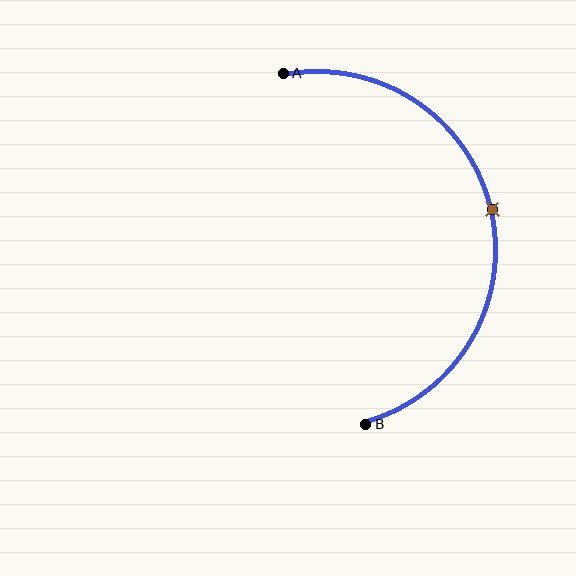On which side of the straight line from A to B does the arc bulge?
The arc bulges to the right of the straight line connecting A and B.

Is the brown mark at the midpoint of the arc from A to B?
Yes. The brown mark lies on the arc at equal arc-length from both A and B — it is the arc midpoint.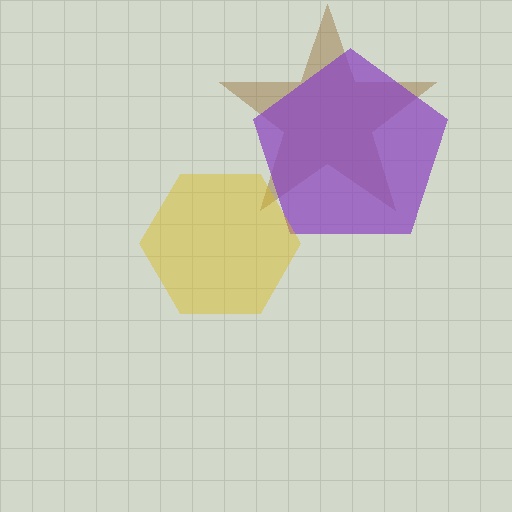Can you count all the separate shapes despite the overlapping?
Yes, there are 3 separate shapes.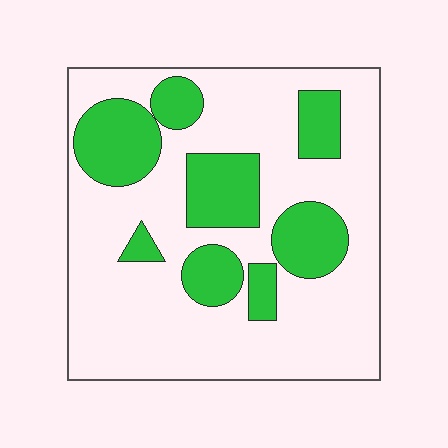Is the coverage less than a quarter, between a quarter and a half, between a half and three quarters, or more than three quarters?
Between a quarter and a half.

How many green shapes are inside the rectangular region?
8.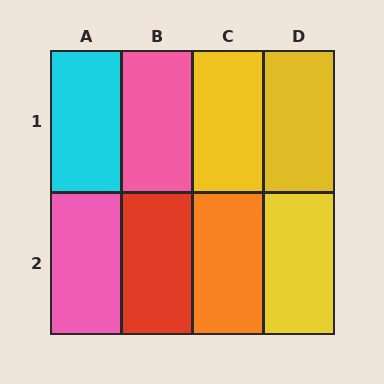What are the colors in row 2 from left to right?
Pink, red, orange, yellow.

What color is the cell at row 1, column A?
Cyan.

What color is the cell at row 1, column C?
Yellow.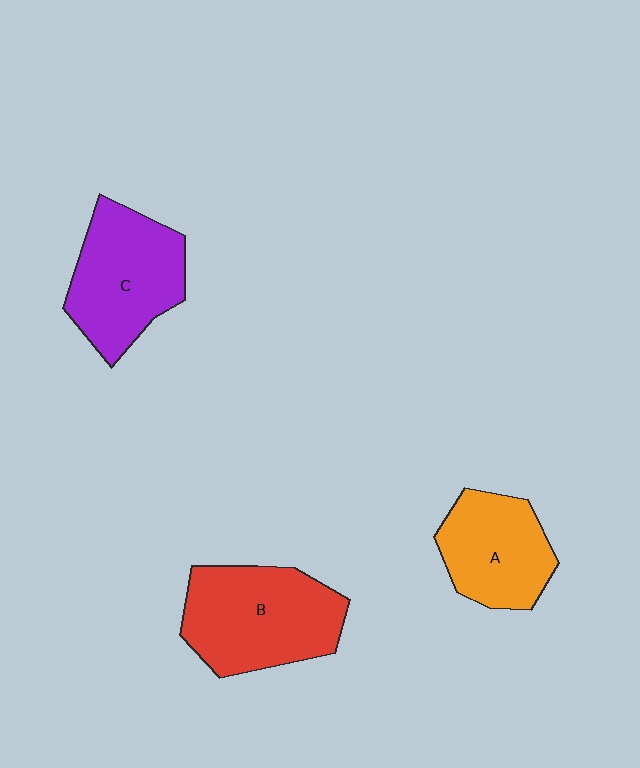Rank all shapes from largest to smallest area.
From largest to smallest: B (red), C (purple), A (orange).